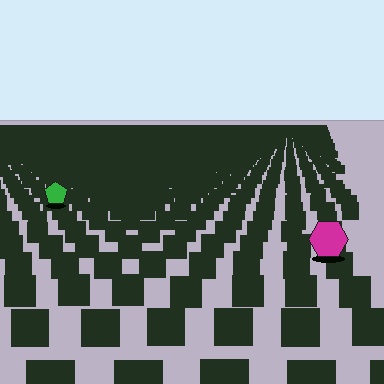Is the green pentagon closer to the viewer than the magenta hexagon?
No. The magenta hexagon is closer — you can tell from the texture gradient: the ground texture is coarser near it.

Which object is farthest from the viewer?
The green pentagon is farthest from the viewer. It appears smaller and the ground texture around it is denser.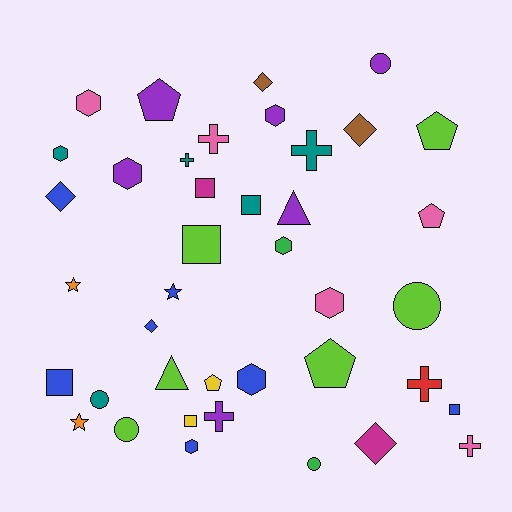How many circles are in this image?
There are 5 circles.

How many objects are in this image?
There are 40 objects.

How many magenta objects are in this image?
There are 2 magenta objects.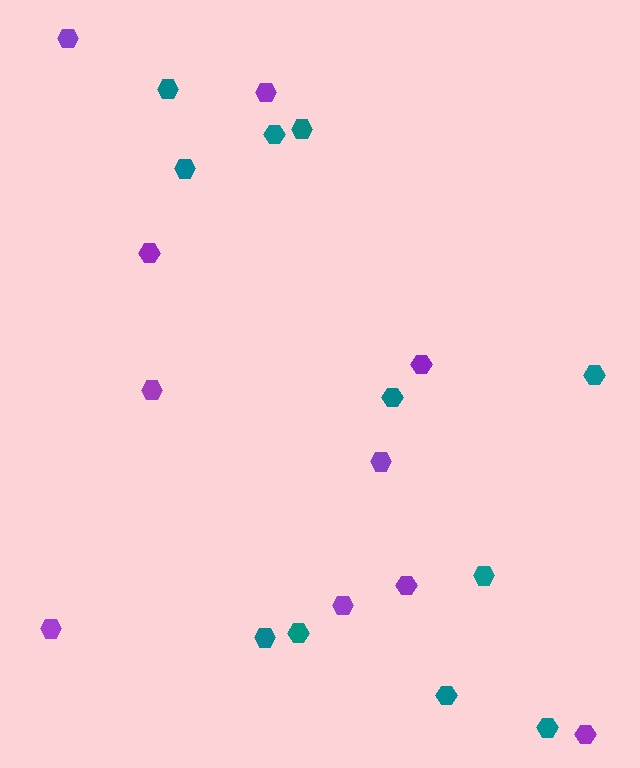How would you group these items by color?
There are 2 groups: one group of purple hexagons (10) and one group of teal hexagons (11).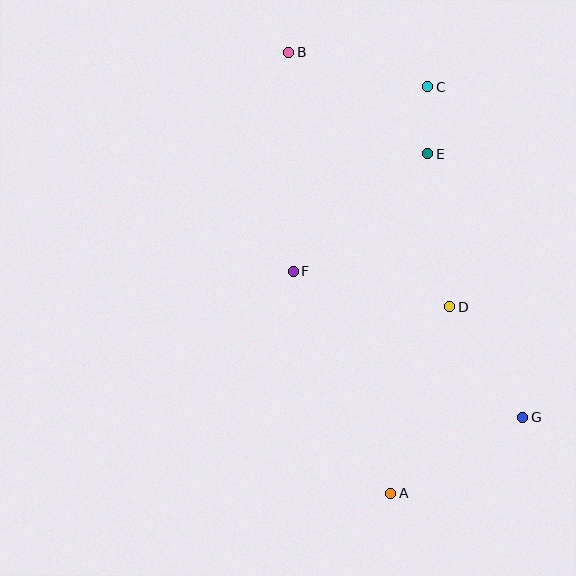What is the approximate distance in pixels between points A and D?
The distance between A and D is approximately 196 pixels.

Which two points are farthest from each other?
Points A and B are farthest from each other.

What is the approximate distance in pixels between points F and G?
The distance between F and G is approximately 272 pixels.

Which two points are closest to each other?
Points C and E are closest to each other.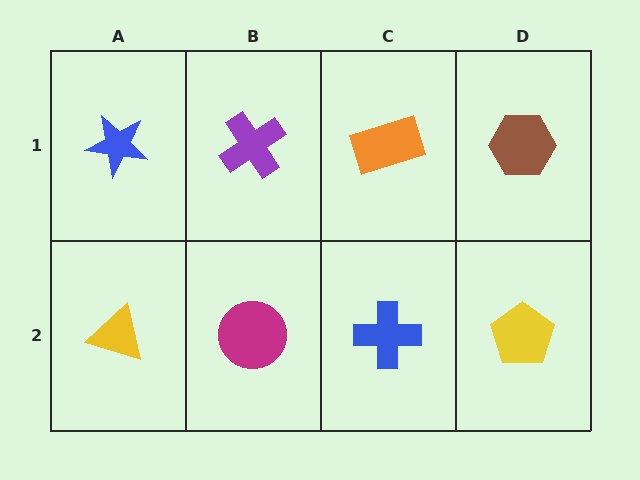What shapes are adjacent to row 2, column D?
A brown hexagon (row 1, column D), a blue cross (row 2, column C).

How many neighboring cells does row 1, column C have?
3.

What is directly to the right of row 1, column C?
A brown hexagon.